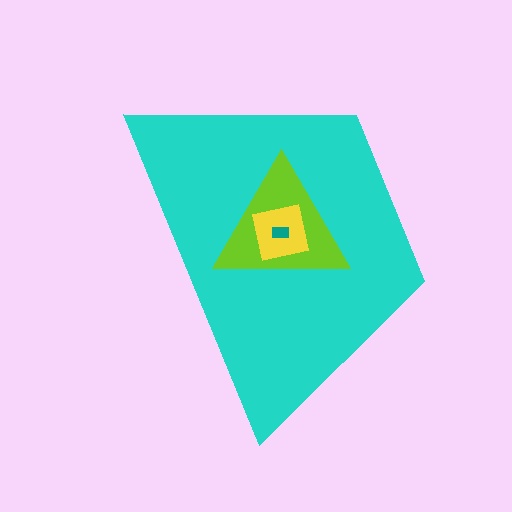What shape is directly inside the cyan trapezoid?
The lime triangle.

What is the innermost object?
The teal rectangle.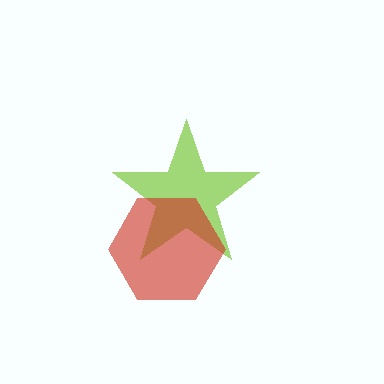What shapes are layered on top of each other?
The layered shapes are: a lime star, a red hexagon.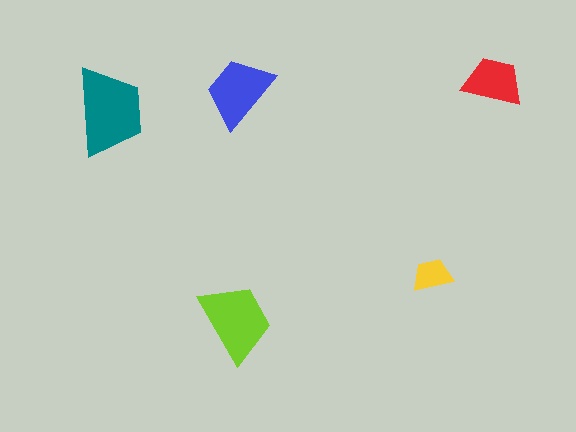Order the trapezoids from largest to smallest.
the teal one, the lime one, the blue one, the red one, the yellow one.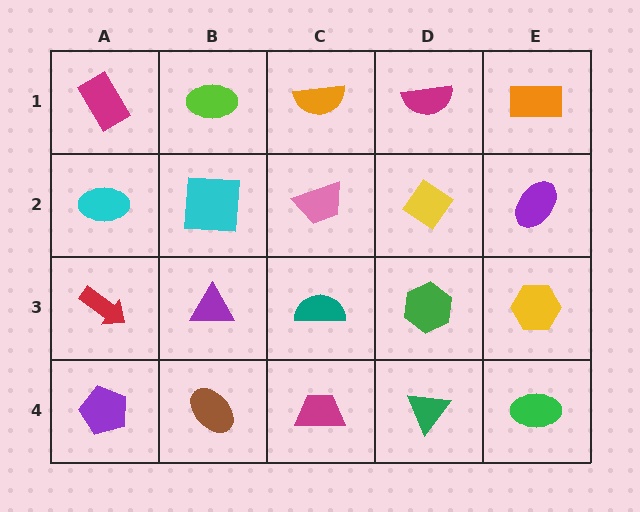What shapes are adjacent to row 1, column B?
A cyan square (row 2, column B), a magenta rectangle (row 1, column A), an orange semicircle (row 1, column C).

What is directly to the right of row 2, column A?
A cyan square.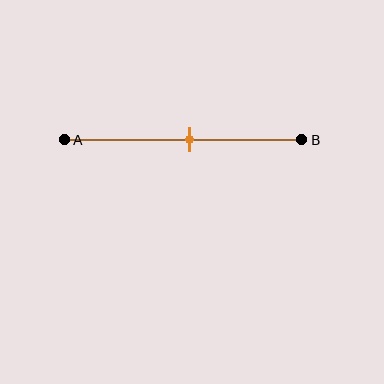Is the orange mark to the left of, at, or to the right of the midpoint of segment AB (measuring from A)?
The orange mark is approximately at the midpoint of segment AB.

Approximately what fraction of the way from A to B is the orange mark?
The orange mark is approximately 55% of the way from A to B.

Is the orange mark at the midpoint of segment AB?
Yes, the mark is approximately at the midpoint.